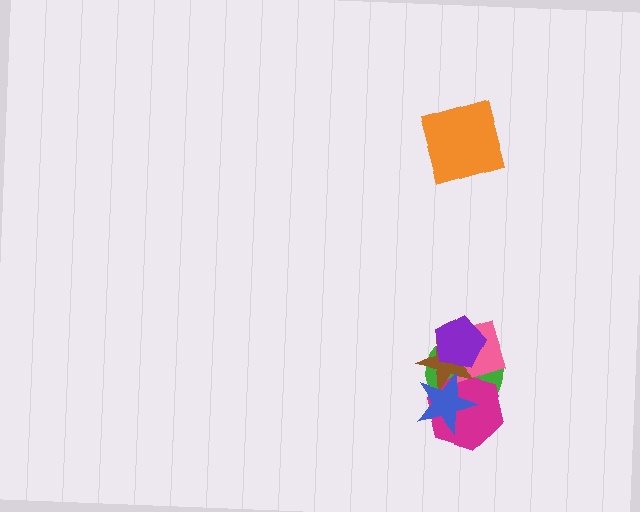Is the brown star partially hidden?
Yes, it is partially covered by another shape.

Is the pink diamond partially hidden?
Yes, it is partially covered by another shape.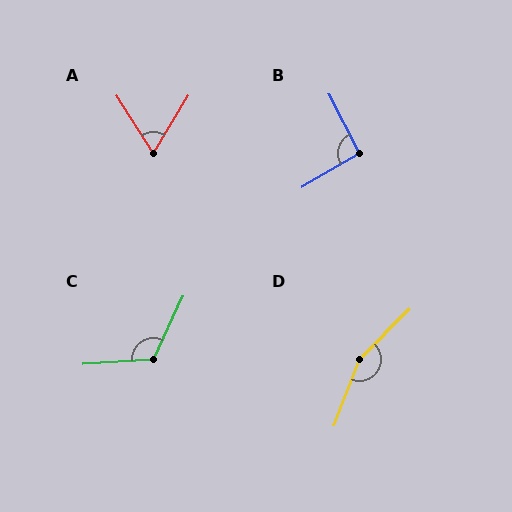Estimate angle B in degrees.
Approximately 94 degrees.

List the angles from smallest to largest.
A (64°), B (94°), C (118°), D (155°).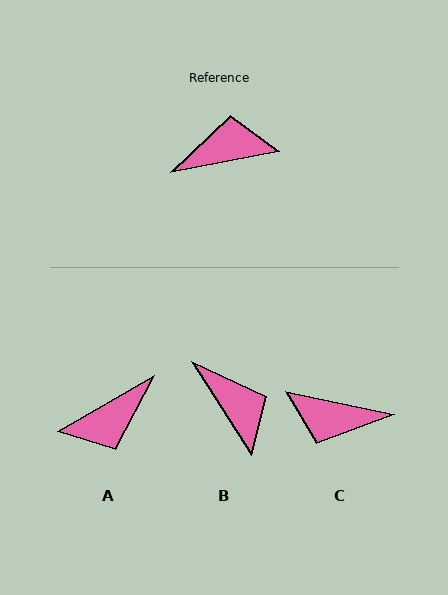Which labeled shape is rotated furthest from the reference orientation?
A, about 160 degrees away.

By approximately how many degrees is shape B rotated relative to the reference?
Approximately 68 degrees clockwise.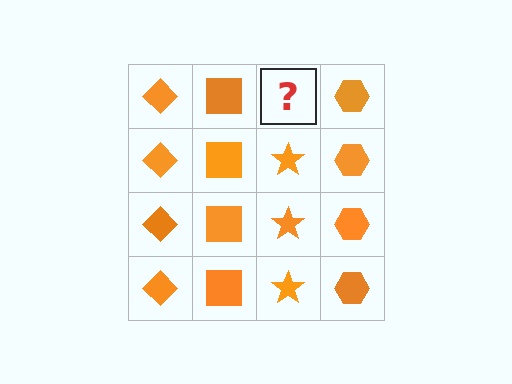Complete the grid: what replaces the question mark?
The question mark should be replaced with an orange star.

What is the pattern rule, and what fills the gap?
The rule is that each column has a consistent shape. The gap should be filled with an orange star.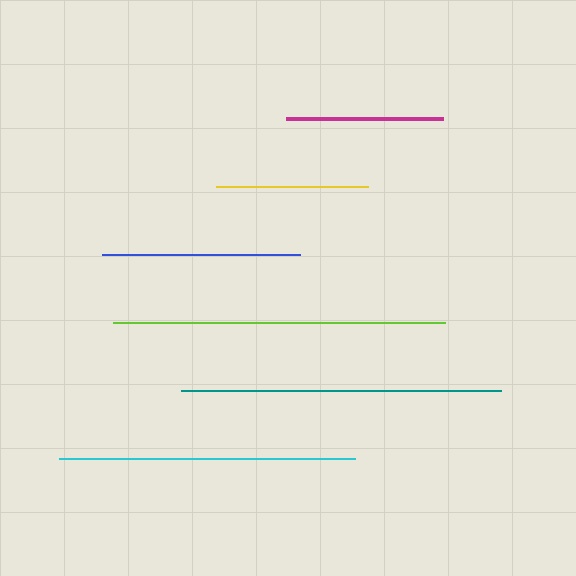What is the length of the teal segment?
The teal segment is approximately 320 pixels long.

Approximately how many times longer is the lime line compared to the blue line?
The lime line is approximately 1.7 times the length of the blue line.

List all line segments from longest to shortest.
From longest to shortest: lime, teal, cyan, blue, magenta, yellow.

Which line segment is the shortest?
The yellow line is the shortest at approximately 152 pixels.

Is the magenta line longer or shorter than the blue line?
The blue line is longer than the magenta line.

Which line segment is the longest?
The lime line is the longest at approximately 332 pixels.